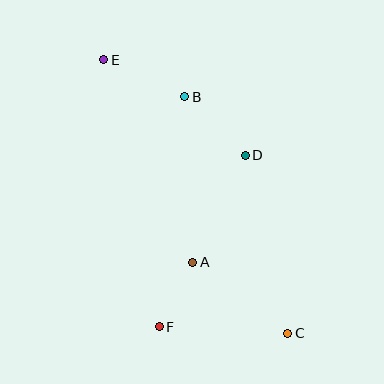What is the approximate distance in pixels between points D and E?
The distance between D and E is approximately 171 pixels.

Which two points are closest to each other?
Points A and F are closest to each other.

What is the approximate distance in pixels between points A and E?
The distance between A and E is approximately 221 pixels.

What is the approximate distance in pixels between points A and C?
The distance between A and C is approximately 119 pixels.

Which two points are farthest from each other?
Points C and E are farthest from each other.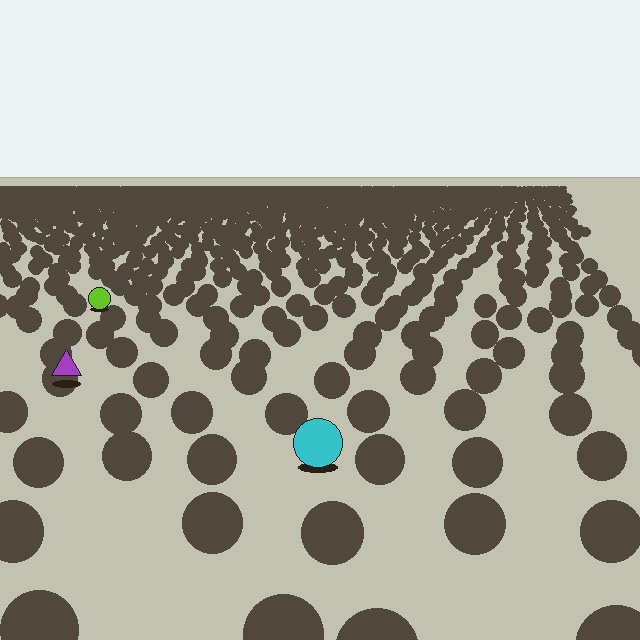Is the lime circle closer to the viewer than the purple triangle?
No. The purple triangle is closer — you can tell from the texture gradient: the ground texture is coarser near it.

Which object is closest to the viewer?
The cyan circle is closest. The texture marks near it are larger and more spread out.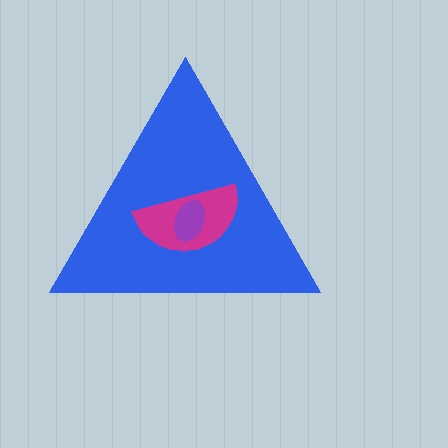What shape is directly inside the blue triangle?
The magenta semicircle.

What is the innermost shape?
The purple ellipse.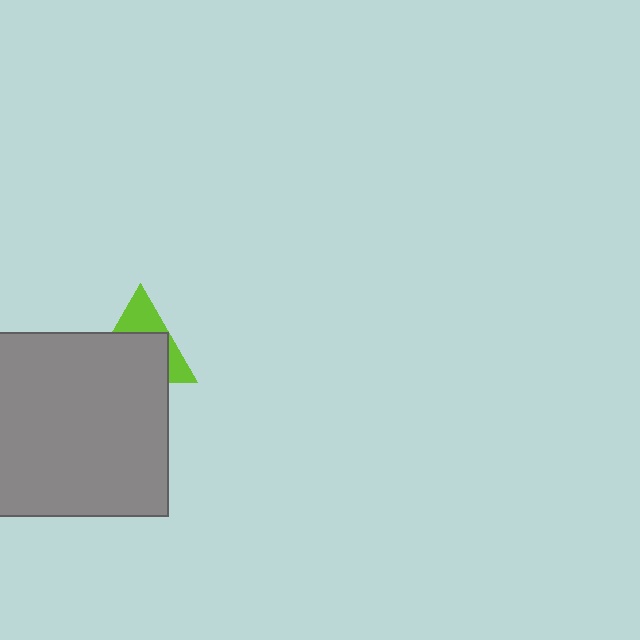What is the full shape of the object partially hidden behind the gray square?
The partially hidden object is a lime triangle.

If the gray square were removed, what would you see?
You would see the complete lime triangle.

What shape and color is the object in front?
The object in front is a gray square.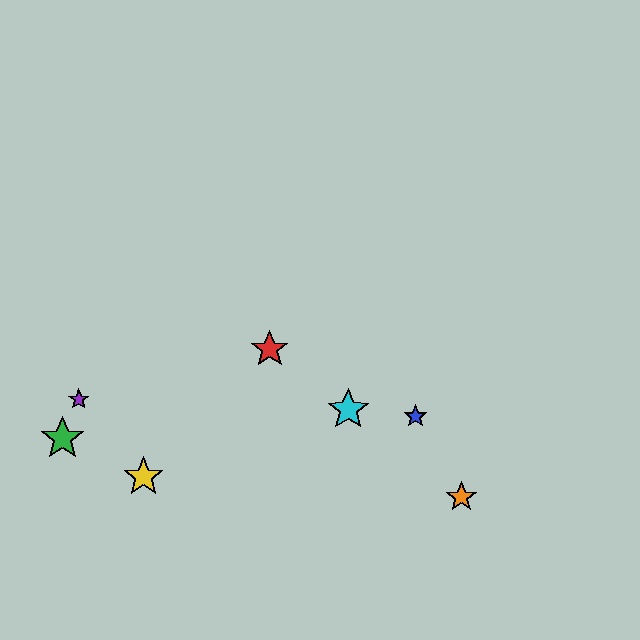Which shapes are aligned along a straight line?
The red star, the orange star, the cyan star are aligned along a straight line.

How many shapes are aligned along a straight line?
3 shapes (the red star, the orange star, the cyan star) are aligned along a straight line.